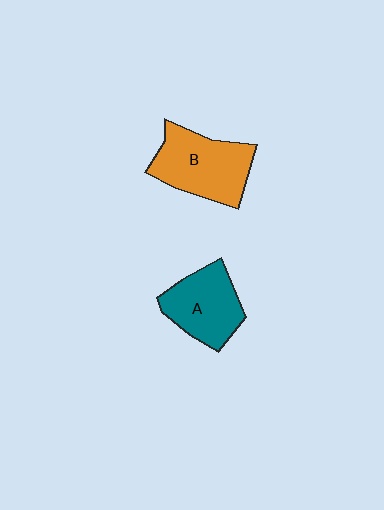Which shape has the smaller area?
Shape A (teal).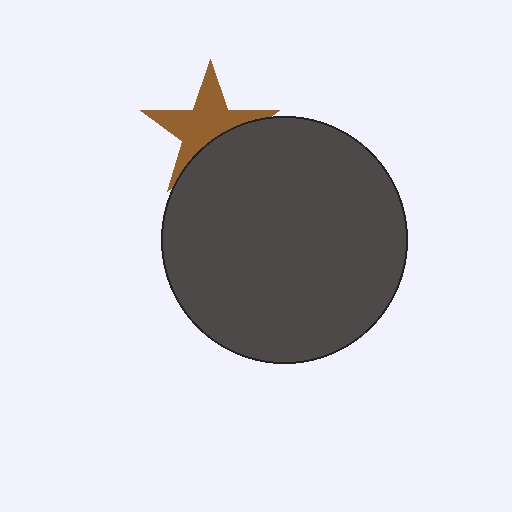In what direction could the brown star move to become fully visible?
The brown star could move up. That would shift it out from behind the dark gray circle entirely.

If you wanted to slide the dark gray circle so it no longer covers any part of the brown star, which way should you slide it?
Slide it down — that is the most direct way to separate the two shapes.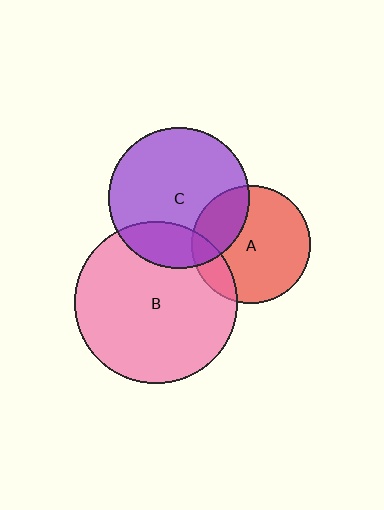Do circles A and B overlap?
Yes.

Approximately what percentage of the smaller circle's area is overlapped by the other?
Approximately 15%.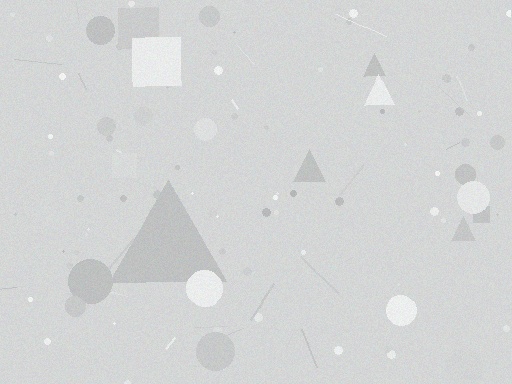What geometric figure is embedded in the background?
A triangle is embedded in the background.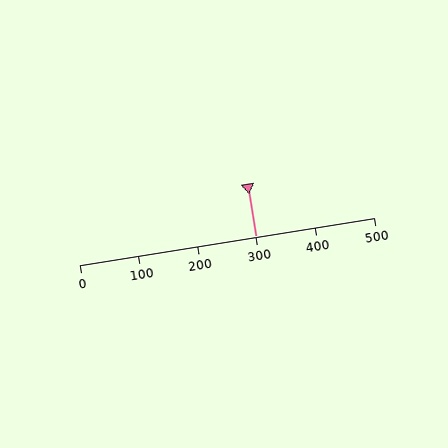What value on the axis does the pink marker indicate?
The marker indicates approximately 300.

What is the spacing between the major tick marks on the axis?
The major ticks are spaced 100 apart.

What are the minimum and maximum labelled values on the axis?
The axis runs from 0 to 500.